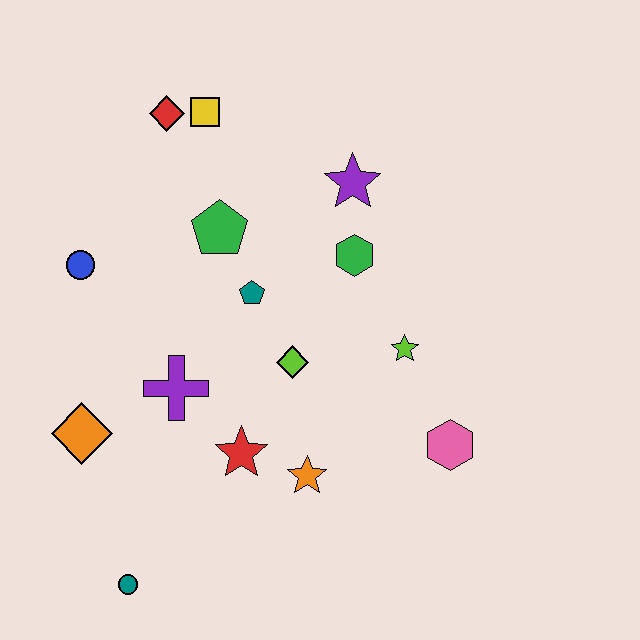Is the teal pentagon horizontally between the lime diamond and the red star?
Yes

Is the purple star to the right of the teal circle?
Yes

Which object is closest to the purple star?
The green hexagon is closest to the purple star.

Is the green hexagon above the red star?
Yes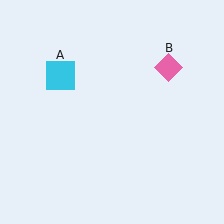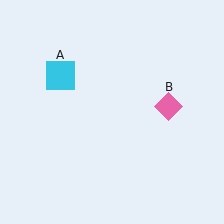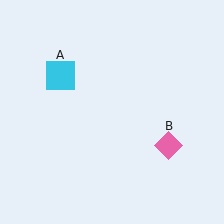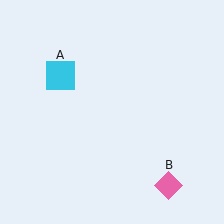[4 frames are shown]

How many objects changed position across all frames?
1 object changed position: pink diamond (object B).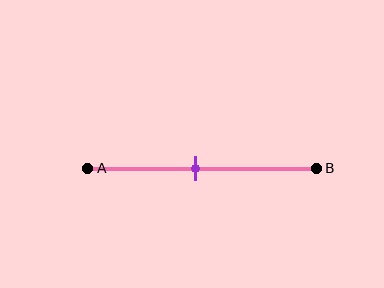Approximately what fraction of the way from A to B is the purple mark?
The purple mark is approximately 45% of the way from A to B.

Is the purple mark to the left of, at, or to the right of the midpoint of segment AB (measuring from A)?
The purple mark is approximately at the midpoint of segment AB.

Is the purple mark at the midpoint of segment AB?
Yes, the mark is approximately at the midpoint.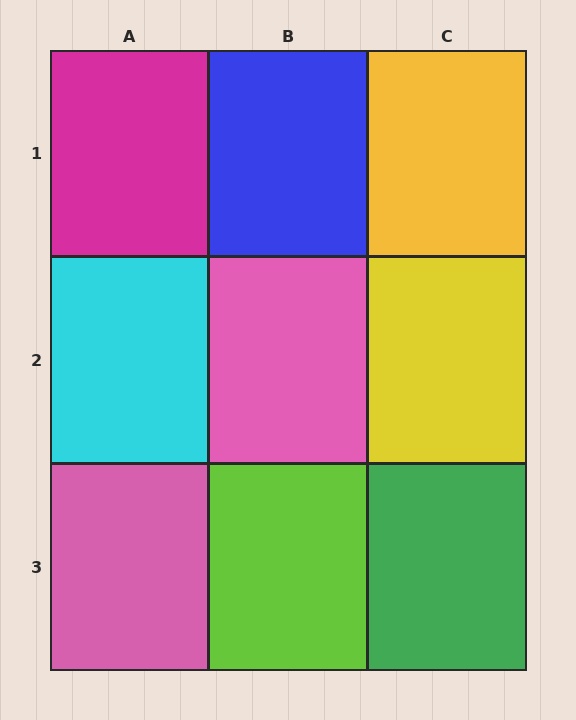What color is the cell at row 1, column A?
Magenta.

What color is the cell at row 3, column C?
Green.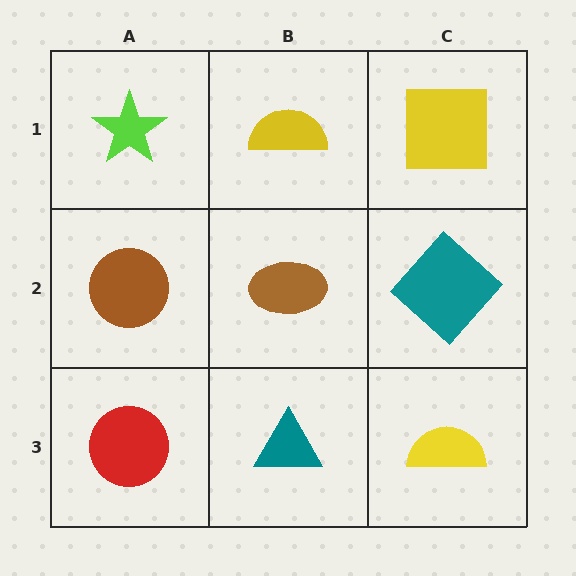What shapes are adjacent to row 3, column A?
A brown circle (row 2, column A), a teal triangle (row 3, column B).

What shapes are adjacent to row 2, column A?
A lime star (row 1, column A), a red circle (row 3, column A), a brown ellipse (row 2, column B).